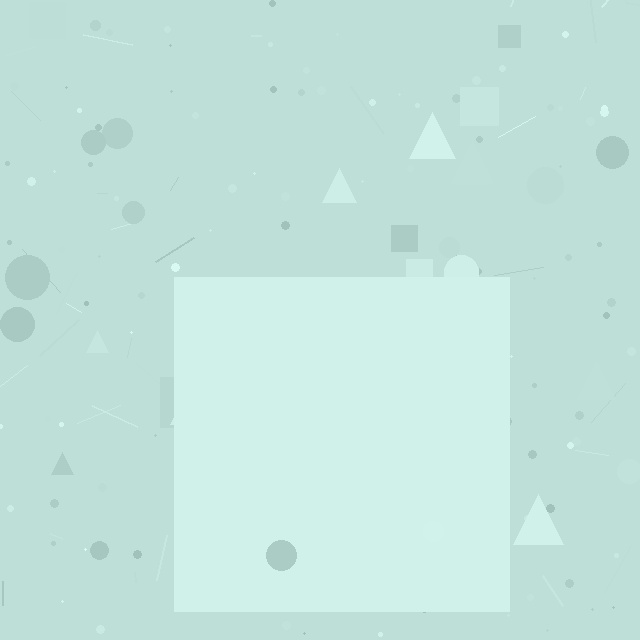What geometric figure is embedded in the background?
A square is embedded in the background.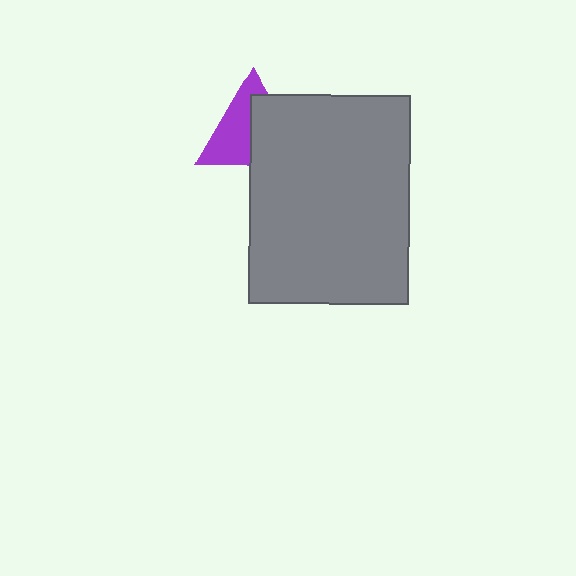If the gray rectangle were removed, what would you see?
You would see the complete purple triangle.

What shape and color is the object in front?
The object in front is a gray rectangle.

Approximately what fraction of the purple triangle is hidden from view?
Roughly 50% of the purple triangle is hidden behind the gray rectangle.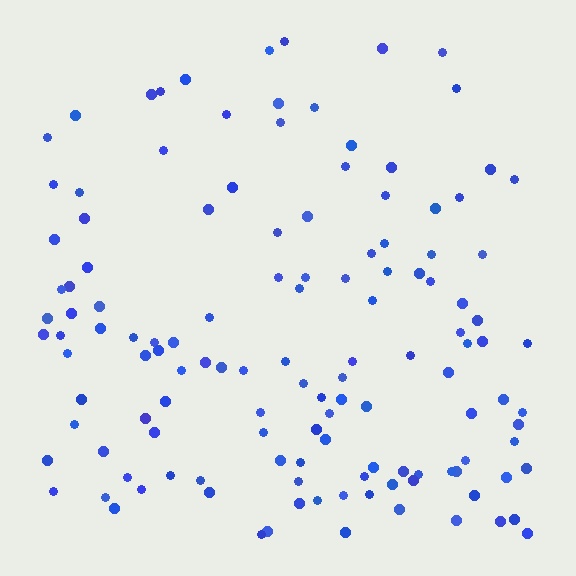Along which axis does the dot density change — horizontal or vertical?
Vertical.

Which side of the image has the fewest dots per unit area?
The top.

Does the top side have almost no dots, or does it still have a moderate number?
Still a moderate number, just noticeably fewer than the bottom.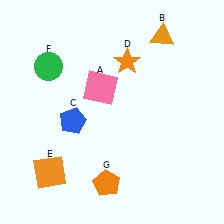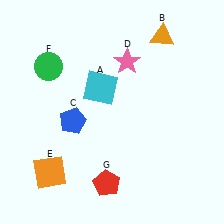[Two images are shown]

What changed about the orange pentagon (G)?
In Image 1, G is orange. In Image 2, it changed to red.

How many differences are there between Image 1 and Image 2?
There are 3 differences between the two images.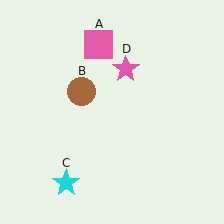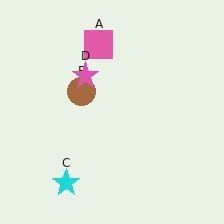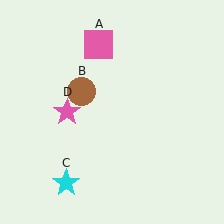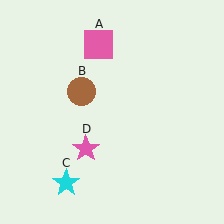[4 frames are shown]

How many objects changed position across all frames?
1 object changed position: pink star (object D).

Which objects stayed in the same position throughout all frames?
Pink square (object A) and brown circle (object B) and cyan star (object C) remained stationary.